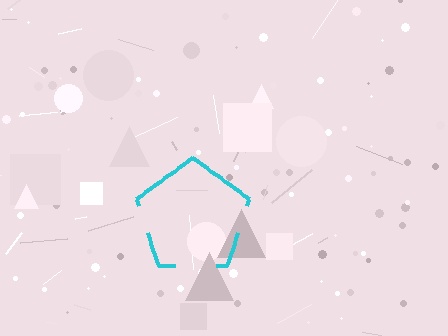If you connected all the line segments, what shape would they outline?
They would outline a pentagon.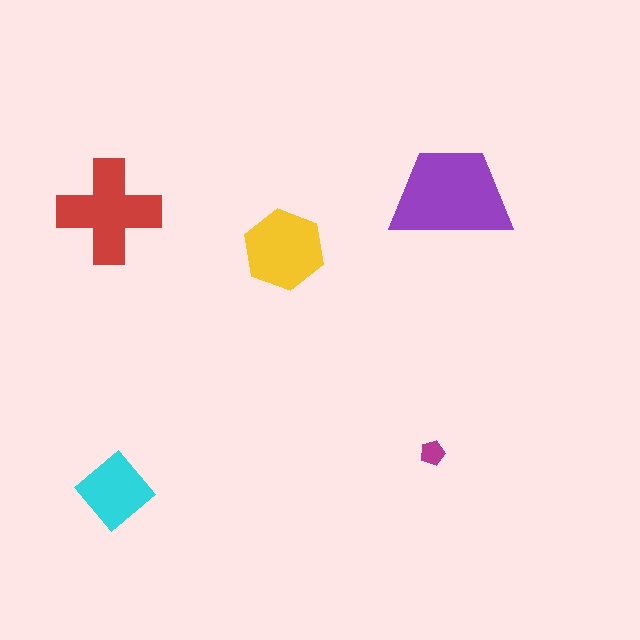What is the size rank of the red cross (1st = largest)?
2nd.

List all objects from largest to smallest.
The purple trapezoid, the red cross, the yellow hexagon, the cyan diamond, the magenta pentagon.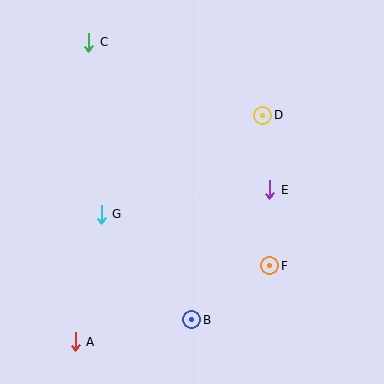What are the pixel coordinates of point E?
Point E is at (270, 190).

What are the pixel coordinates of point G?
Point G is at (101, 214).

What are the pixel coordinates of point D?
Point D is at (263, 115).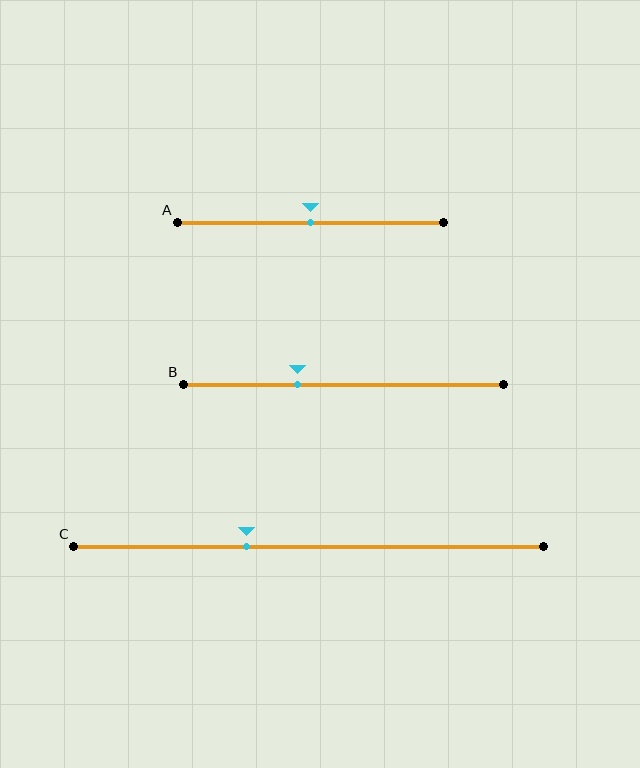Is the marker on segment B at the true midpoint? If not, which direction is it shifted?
No, the marker on segment B is shifted to the left by about 14% of the segment length.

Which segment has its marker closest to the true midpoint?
Segment A has its marker closest to the true midpoint.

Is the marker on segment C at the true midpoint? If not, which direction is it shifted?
No, the marker on segment C is shifted to the left by about 13% of the segment length.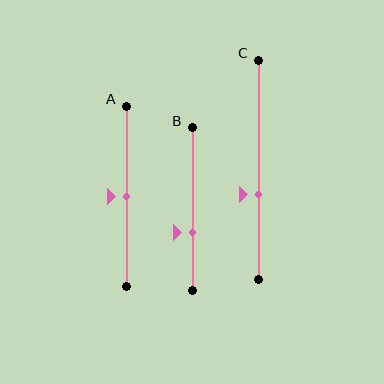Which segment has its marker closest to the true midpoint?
Segment A has its marker closest to the true midpoint.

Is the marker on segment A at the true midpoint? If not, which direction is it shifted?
Yes, the marker on segment A is at the true midpoint.